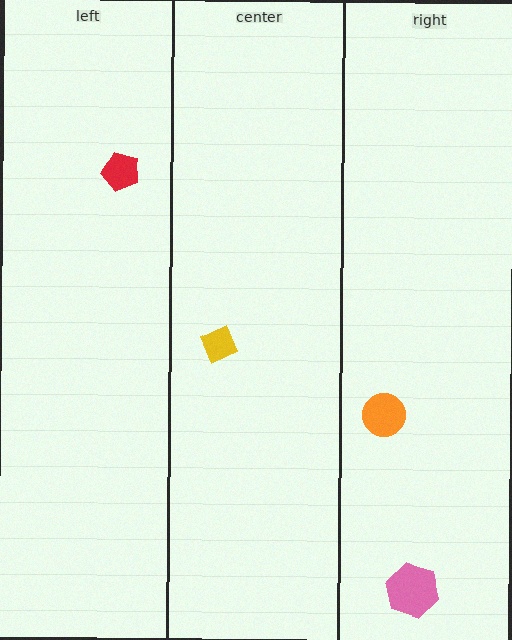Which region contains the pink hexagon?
The right region.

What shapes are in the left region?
The red pentagon.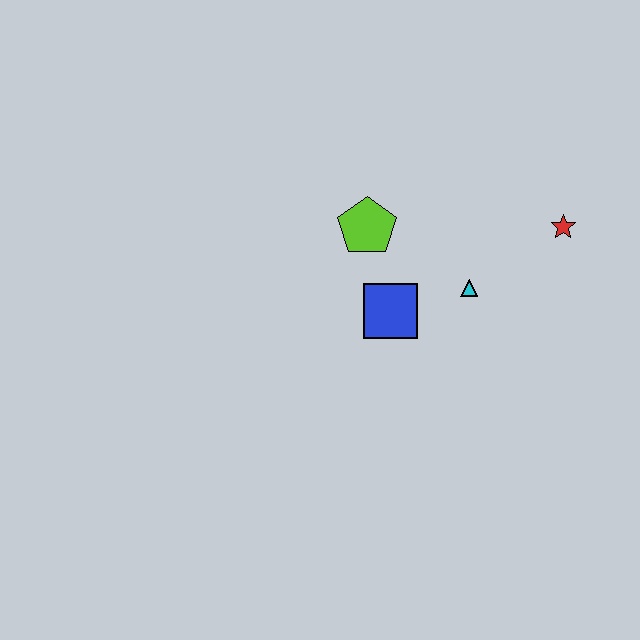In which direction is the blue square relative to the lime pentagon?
The blue square is below the lime pentagon.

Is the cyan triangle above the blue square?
Yes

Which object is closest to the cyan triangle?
The blue square is closest to the cyan triangle.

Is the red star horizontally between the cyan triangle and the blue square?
No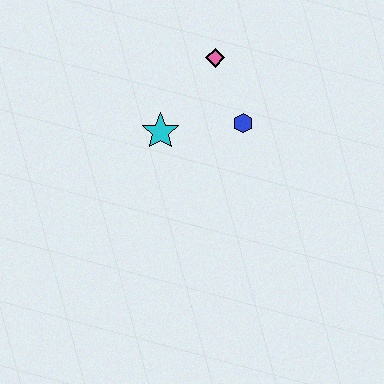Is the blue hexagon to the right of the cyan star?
Yes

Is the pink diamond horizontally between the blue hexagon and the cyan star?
Yes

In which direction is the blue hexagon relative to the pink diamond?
The blue hexagon is below the pink diamond.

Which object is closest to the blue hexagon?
The pink diamond is closest to the blue hexagon.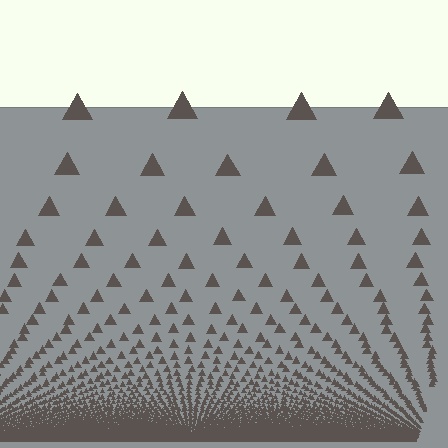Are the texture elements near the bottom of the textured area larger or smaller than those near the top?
Smaller. The gradient is inverted — elements near the bottom are smaller and denser.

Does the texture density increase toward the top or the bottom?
Density increases toward the bottom.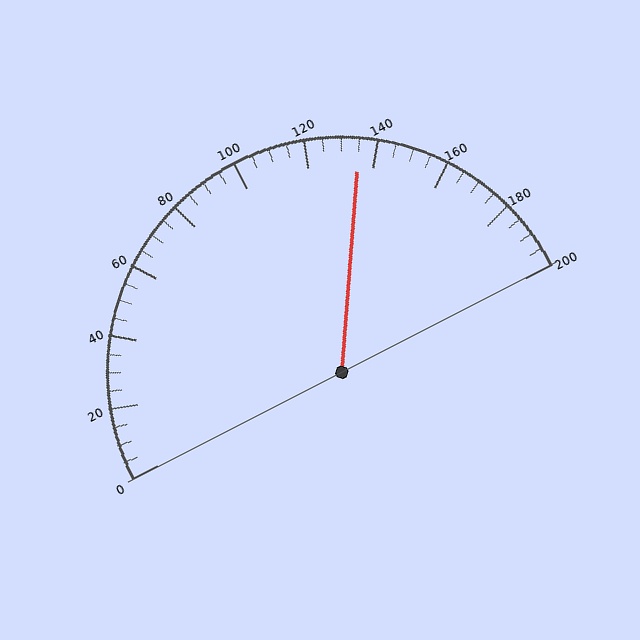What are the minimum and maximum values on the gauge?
The gauge ranges from 0 to 200.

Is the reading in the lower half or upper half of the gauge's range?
The reading is in the upper half of the range (0 to 200).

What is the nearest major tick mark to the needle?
The nearest major tick mark is 140.